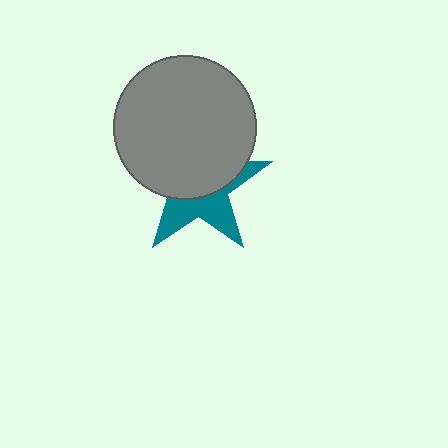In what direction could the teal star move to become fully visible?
The teal star could move down. That would shift it out from behind the gray circle entirely.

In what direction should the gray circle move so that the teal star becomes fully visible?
The gray circle should move up. That is the shortest direction to clear the overlap and leave the teal star fully visible.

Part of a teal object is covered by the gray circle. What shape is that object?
It is a star.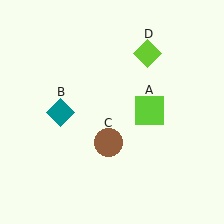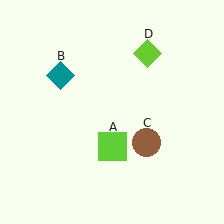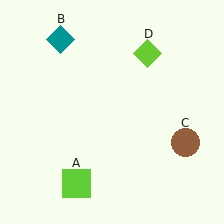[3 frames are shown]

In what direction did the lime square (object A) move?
The lime square (object A) moved down and to the left.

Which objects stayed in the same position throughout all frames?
Lime diamond (object D) remained stationary.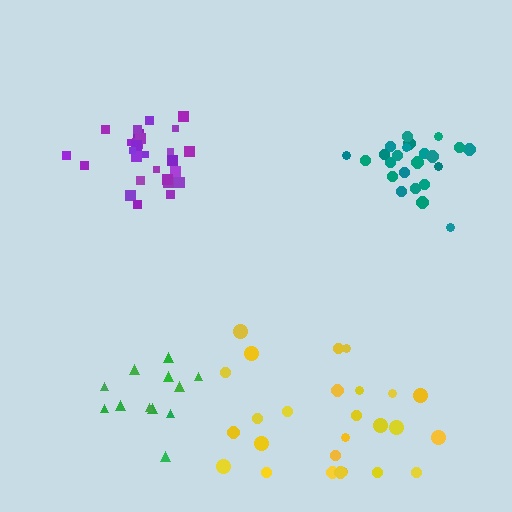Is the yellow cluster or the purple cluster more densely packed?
Purple.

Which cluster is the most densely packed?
Purple.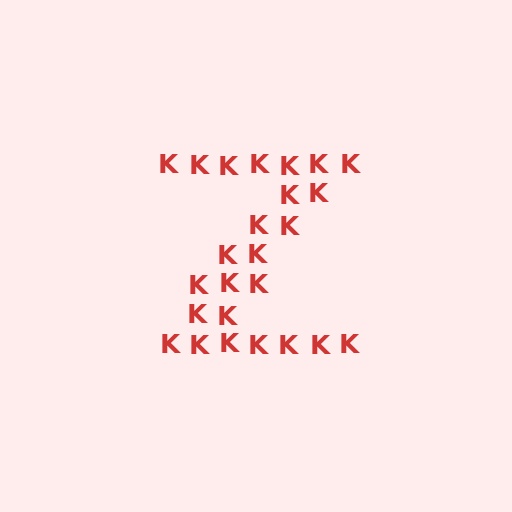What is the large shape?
The large shape is the letter Z.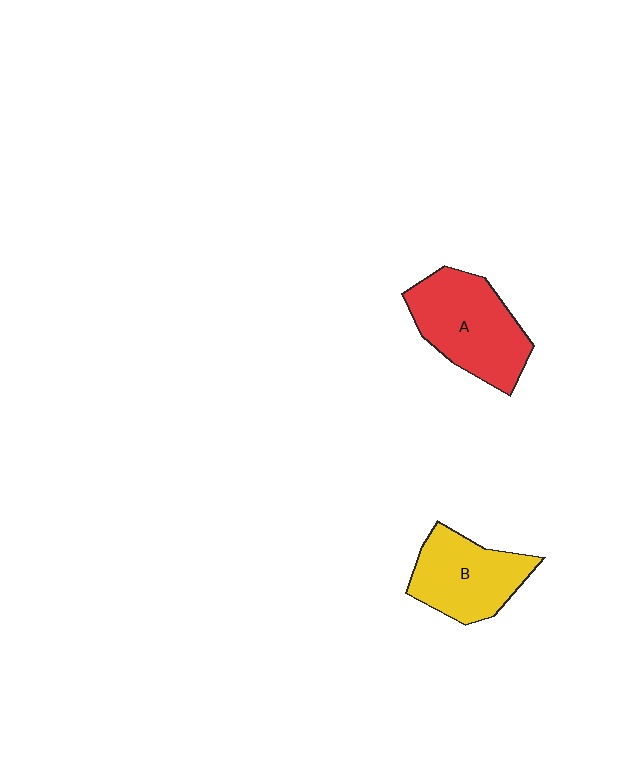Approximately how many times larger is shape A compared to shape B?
Approximately 1.2 times.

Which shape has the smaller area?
Shape B (yellow).